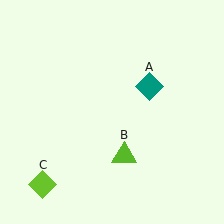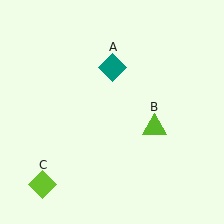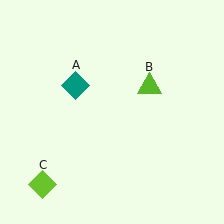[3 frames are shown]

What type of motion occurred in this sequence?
The teal diamond (object A), lime triangle (object B) rotated counterclockwise around the center of the scene.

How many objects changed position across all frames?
2 objects changed position: teal diamond (object A), lime triangle (object B).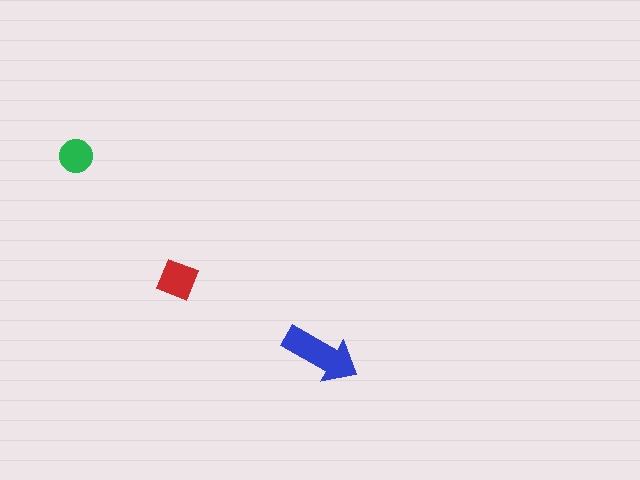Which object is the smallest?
The green circle.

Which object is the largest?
The blue arrow.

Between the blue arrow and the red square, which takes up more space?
The blue arrow.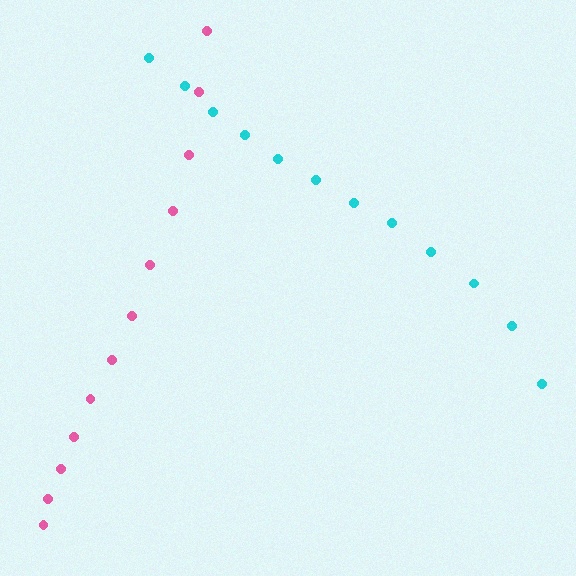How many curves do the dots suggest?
There are 2 distinct paths.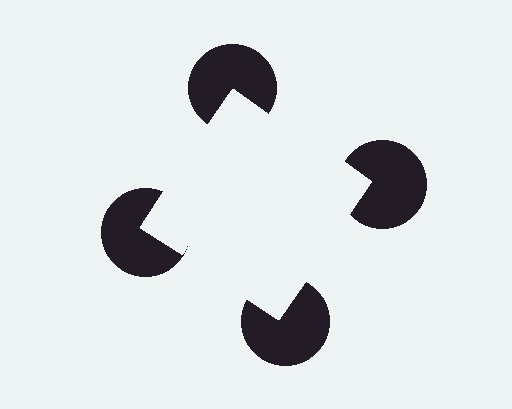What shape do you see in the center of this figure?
An illusory square — its edges are inferred from the aligned wedge cuts in the pac-man discs, not physically drawn.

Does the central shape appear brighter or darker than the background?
It typically appears slightly brighter than the background, even though no actual brightness change is drawn.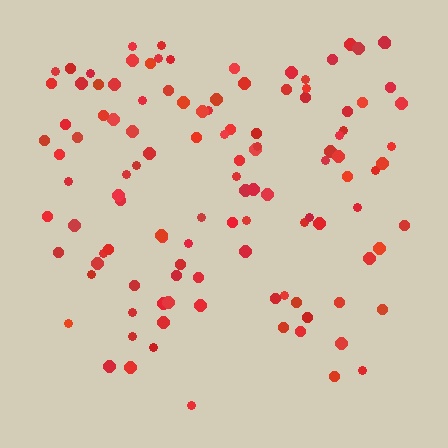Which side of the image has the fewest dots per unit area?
The bottom.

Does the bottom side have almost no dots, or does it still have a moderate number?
Still a moderate number, just noticeably fewer than the top.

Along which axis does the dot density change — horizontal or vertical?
Vertical.